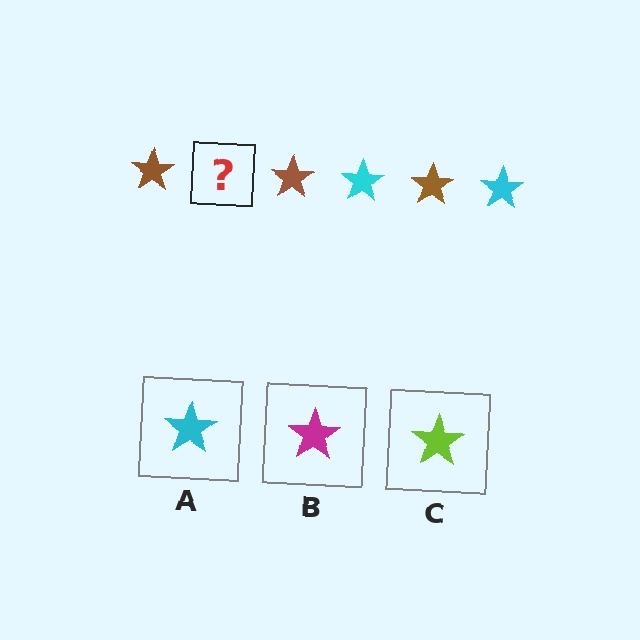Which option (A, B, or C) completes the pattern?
A.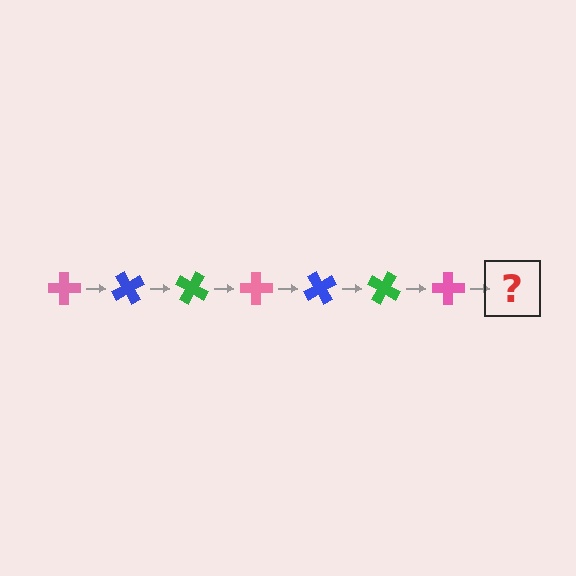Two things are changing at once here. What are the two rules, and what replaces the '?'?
The two rules are that it rotates 60 degrees each step and the color cycles through pink, blue, and green. The '?' should be a blue cross, rotated 420 degrees from the start.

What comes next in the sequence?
The next element should be a blue cross, rotated 420 degrees from the start.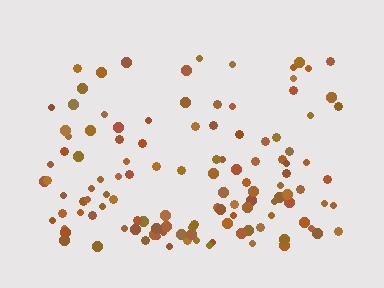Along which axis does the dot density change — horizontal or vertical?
Vertical.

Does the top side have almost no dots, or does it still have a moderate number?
Still a moderate number, just noticeably fewer than the bottom.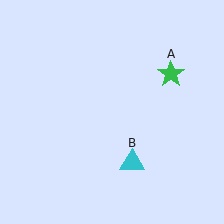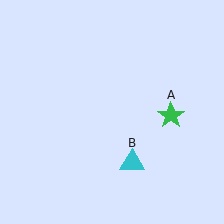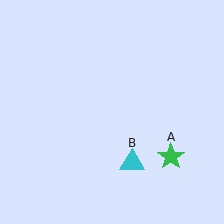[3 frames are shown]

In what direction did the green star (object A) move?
The green star (object A) moved down.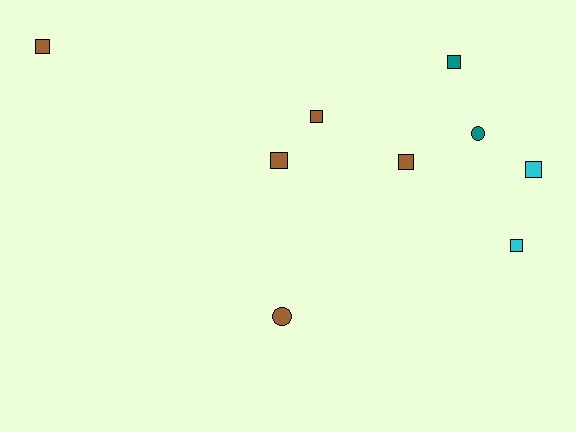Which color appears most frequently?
Brown, with 5 objects.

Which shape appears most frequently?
Square, with 7 objects.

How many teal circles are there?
There is 1 teal circle.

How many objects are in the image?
There are 9 objects.